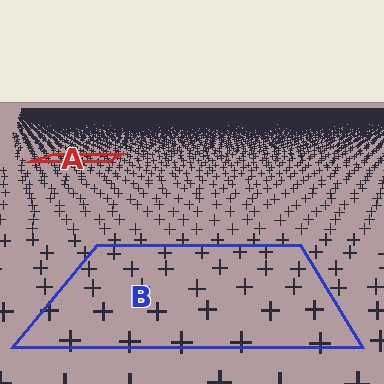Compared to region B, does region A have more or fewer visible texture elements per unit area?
Region A has more texture elements per unit area — they are packed more densely because it is farther away.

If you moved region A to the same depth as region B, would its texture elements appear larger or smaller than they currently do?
They would appear larger. At a closer depth, the same texture elements are projected at a bigger on-screen size.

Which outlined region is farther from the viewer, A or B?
Region A is farther from the viewer — the texture elements inside it appear smaller and more densely packed.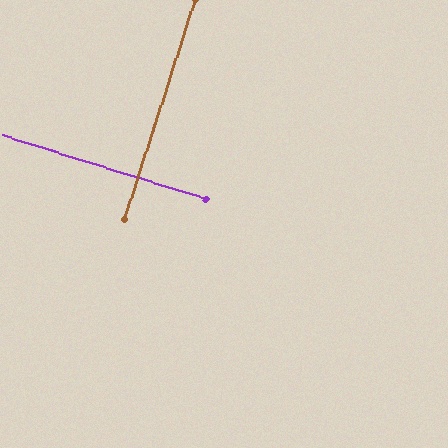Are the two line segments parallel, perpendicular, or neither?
Perpendicular — they meet at approximately 89°.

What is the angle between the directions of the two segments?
Approximately 89 degrees.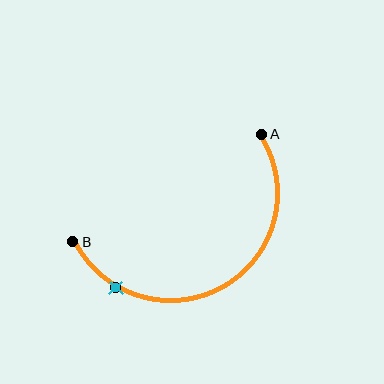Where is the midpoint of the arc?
The arc midpoint is the point on the curve farthest from the straight line joining A and B. It sits below that line.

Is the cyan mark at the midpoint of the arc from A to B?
No. The cyan mark lies on the arc but is closer to endpoint B. The arc midpoint would be at the point on the curve equidistant along the arc from both A and B.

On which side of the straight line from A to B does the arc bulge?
The arc bulges below the straight line connecting A and B.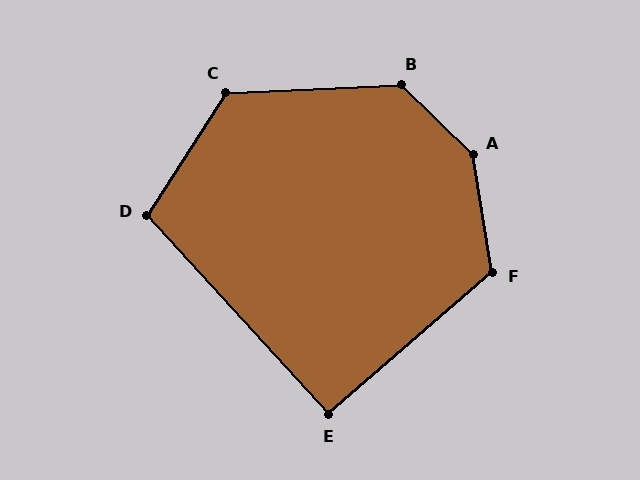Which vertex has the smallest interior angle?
E, at approximately 91 degrees.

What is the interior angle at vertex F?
Approximately 122 degrees (obtuse).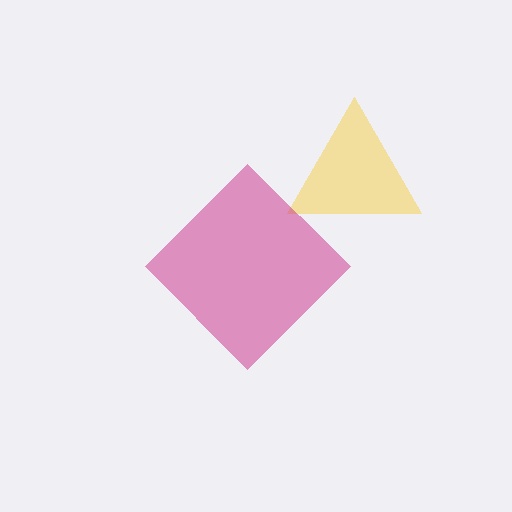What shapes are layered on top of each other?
The layered shapes are: a yellow triangle, a magenta diamond.